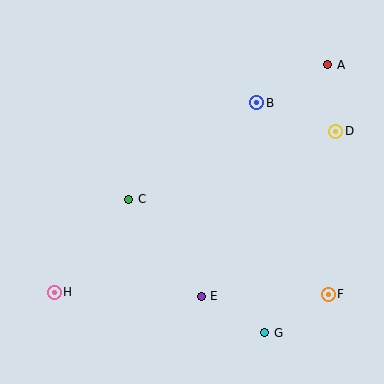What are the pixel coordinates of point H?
Point H is at (54, 292).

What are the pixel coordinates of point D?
Point D is at (336, 131).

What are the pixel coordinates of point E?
Point E is at (201, 296).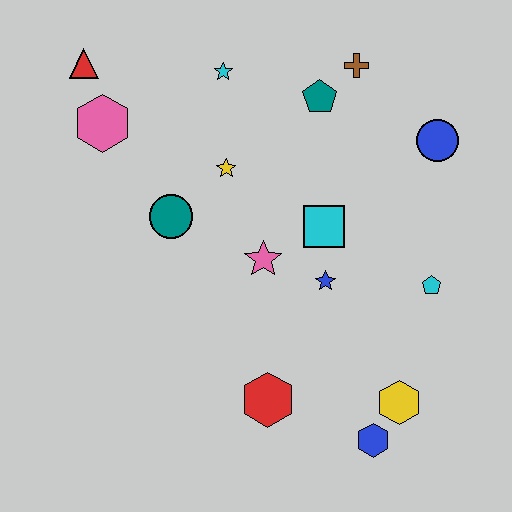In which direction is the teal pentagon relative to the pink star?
The teal pentagon is above the pink star.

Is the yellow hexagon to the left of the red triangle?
No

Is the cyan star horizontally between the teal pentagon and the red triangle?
Yes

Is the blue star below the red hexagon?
No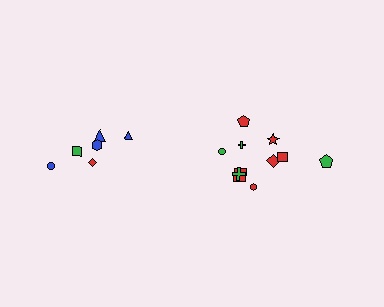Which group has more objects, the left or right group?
The right group.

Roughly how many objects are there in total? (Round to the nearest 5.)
Roughly 15 objects in total.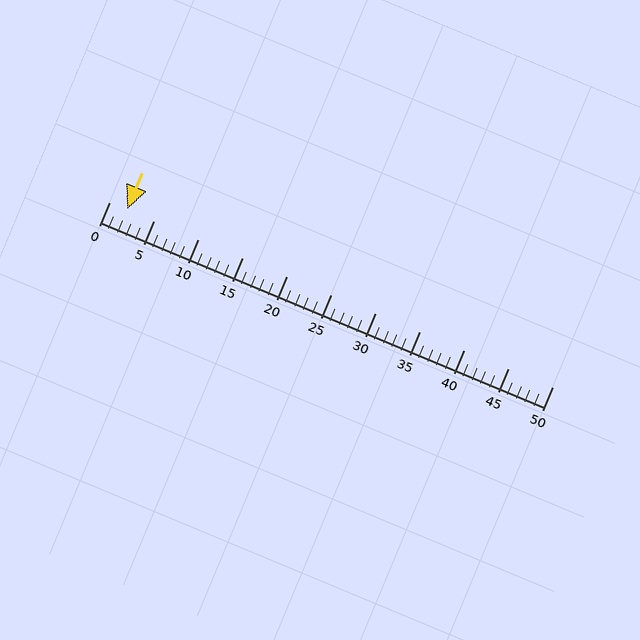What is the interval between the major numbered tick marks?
The major tick marks are spaced 5 units apart.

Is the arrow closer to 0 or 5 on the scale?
The arrow is closer to 0.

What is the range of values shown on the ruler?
The ruler shows values from 0 to 50.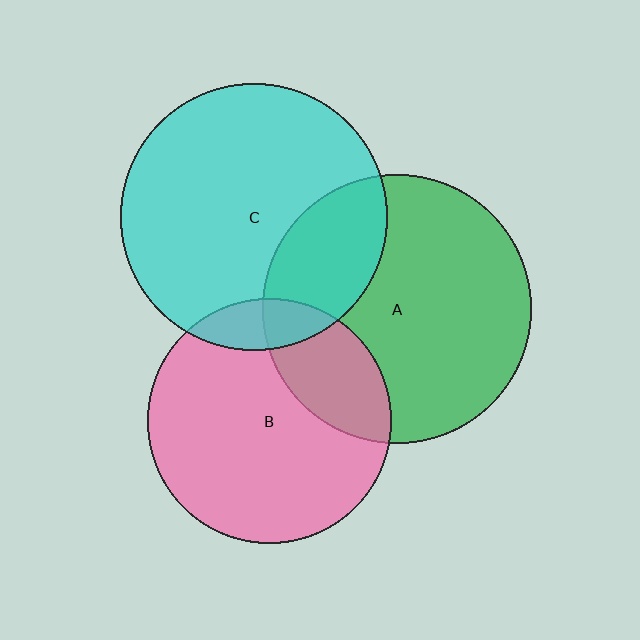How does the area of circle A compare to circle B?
Approximately 1.2 times.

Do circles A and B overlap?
Yes.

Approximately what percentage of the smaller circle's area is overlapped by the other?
Approximately 25%.